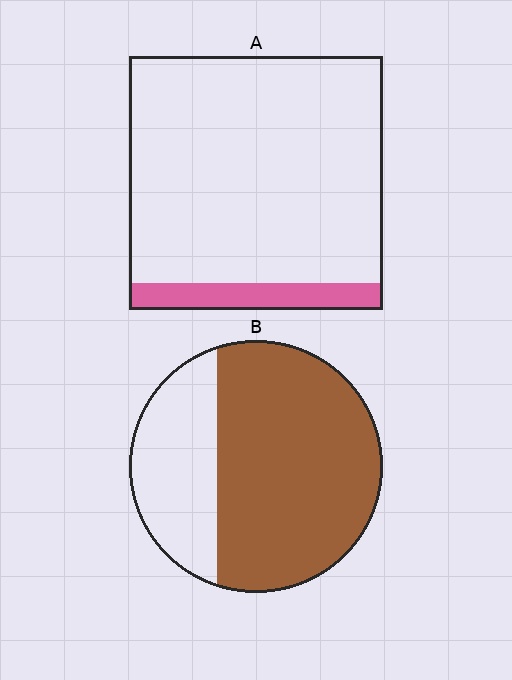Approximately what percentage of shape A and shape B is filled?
A is approximately 10% and B is approximately 70%.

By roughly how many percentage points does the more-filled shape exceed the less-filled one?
By roughly 60 percentage points (B over A).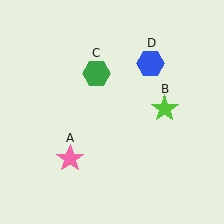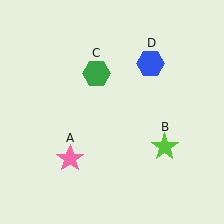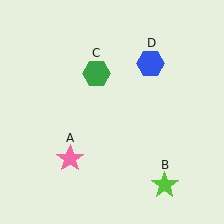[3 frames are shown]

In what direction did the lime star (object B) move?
The lime star (object B) moved down.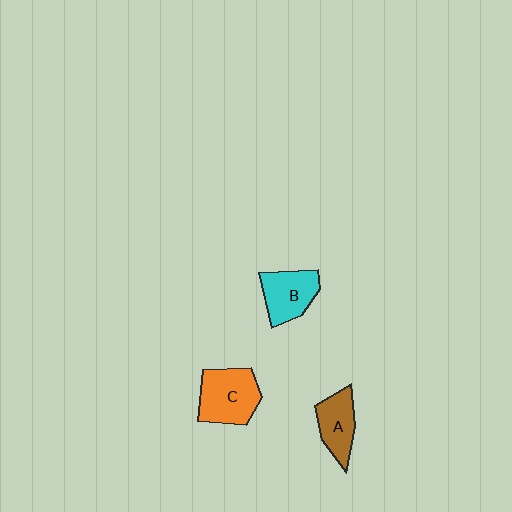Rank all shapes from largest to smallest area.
From largest to smallest: C (orange), B (cyan), A (brown).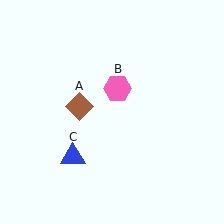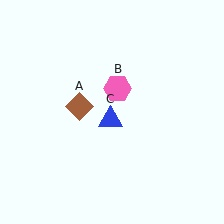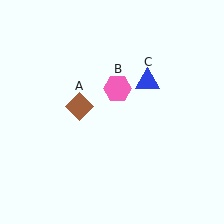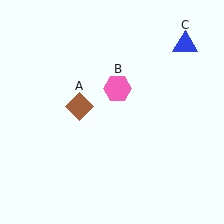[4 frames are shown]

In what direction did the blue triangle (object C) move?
The blue triangle (object C) moved up and to the right.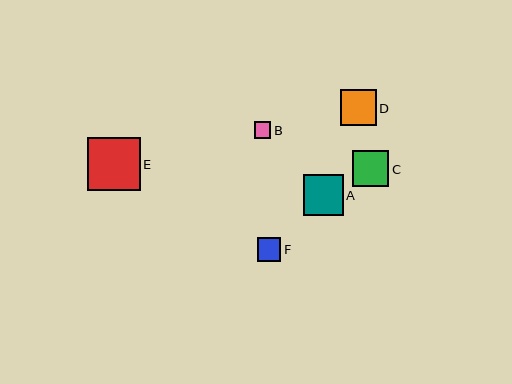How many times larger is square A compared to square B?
Square A is approximately 2.4 times the size of square B.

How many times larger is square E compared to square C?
Square E is approximately 1.5 times the size of square C.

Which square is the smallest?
Square B is the smallest with a size of approximately 17 pixels.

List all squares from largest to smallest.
From largest to smallest: E, A, C, D, F, B.